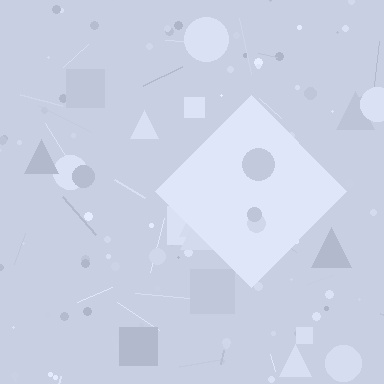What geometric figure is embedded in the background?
A diamond is embedded in the background.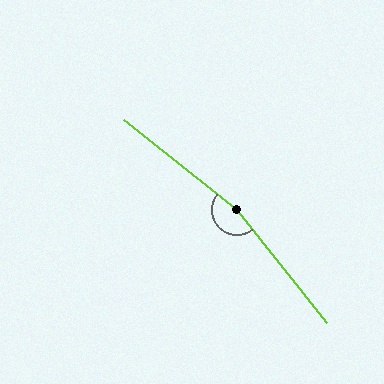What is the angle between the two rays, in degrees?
Approximately 167 degrees.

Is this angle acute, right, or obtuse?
It is obtuse.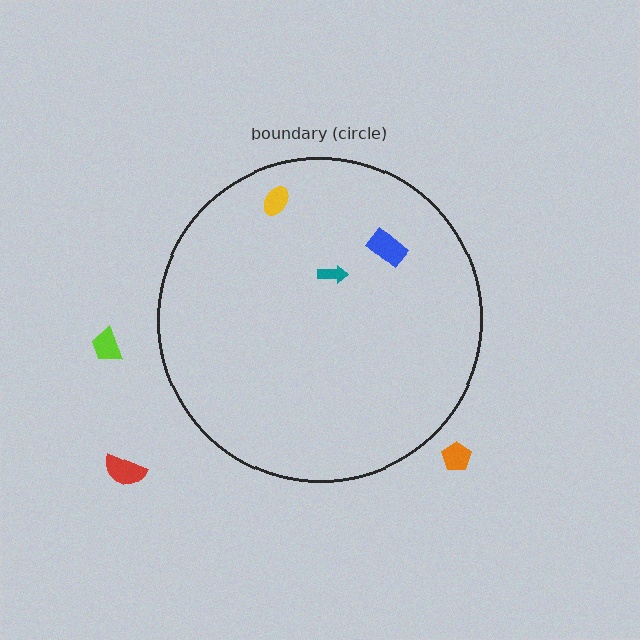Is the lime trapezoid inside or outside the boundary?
Outside.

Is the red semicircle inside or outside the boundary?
Outside.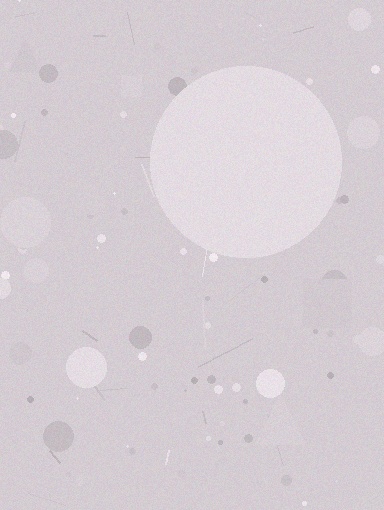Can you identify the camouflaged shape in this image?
The camouflaged shape is a circle.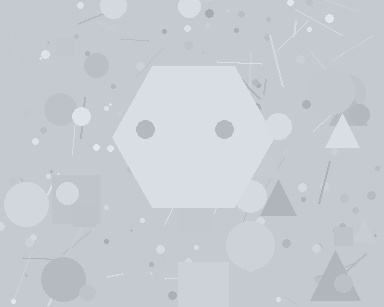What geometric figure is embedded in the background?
A hexagon is embedded in the background.